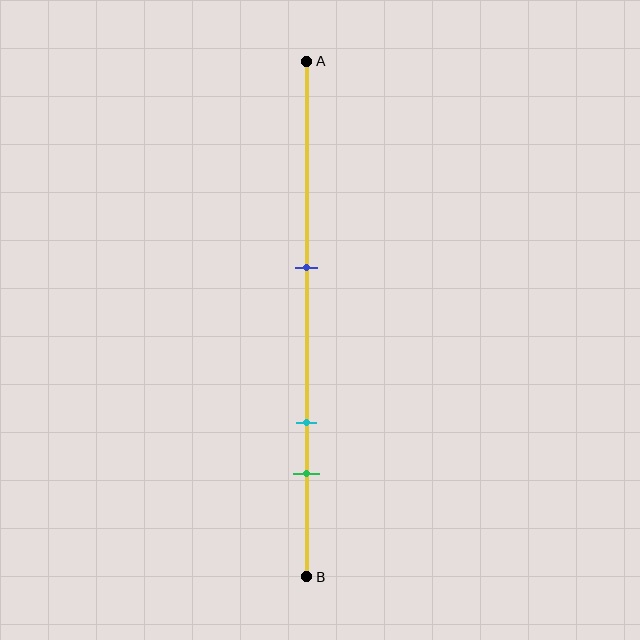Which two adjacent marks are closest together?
The cyan and green marks are the closest adjacent pair.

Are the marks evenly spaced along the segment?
No, the marks are not evenly spaced.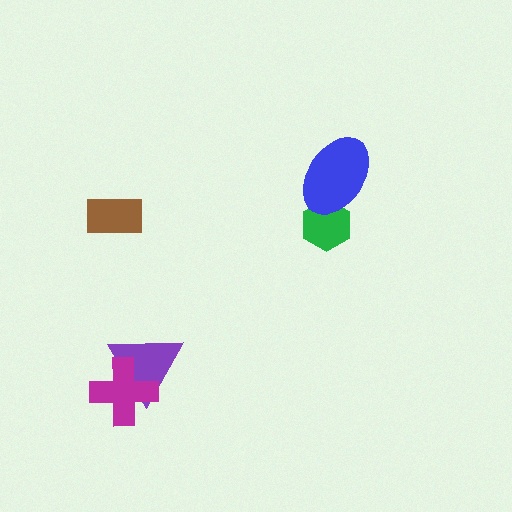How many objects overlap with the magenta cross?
1 object overlaps with the magenta cross.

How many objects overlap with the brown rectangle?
0 objects overlap with the brown rectangle.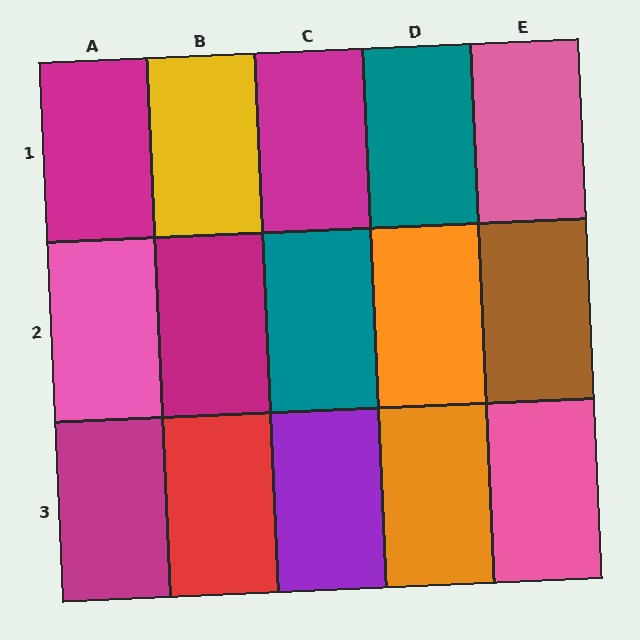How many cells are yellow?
1 cell is yellow.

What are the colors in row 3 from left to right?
Magenta, red, purple, orange, pink.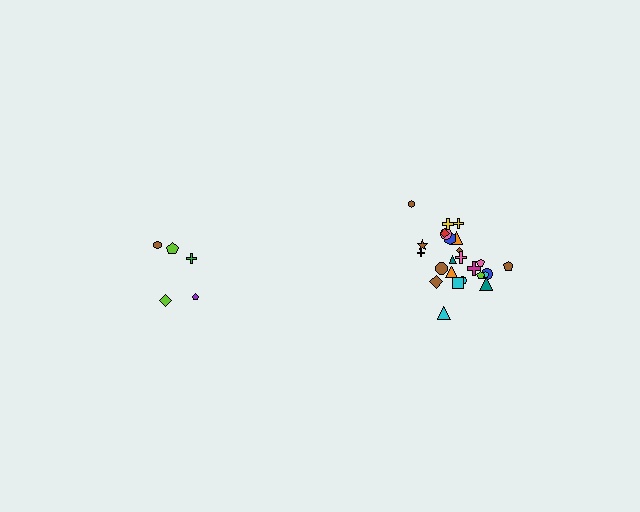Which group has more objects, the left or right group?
The right group.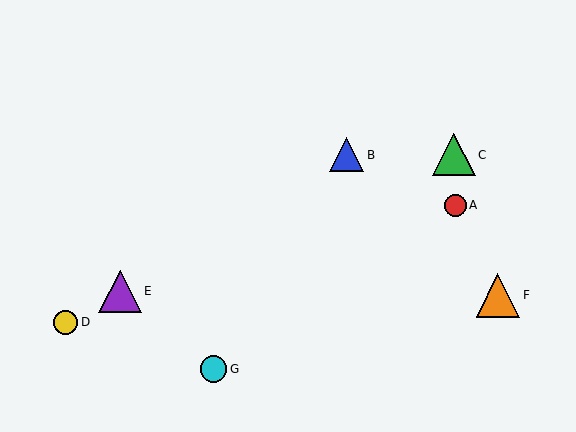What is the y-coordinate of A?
Object A is at y≈205.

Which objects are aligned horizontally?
Objects B, C are aligned horizontally.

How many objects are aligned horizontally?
2 objects (B, C) are aligned horizontally.